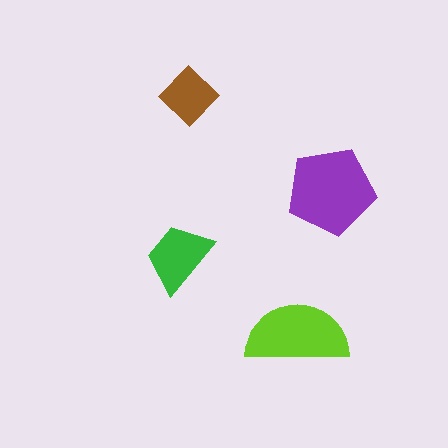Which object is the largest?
The purple pentagon.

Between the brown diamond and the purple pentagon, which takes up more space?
The purple pentagon.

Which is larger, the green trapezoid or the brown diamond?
The green trapezoid.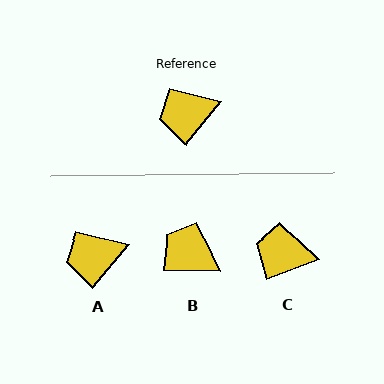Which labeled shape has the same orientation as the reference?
A.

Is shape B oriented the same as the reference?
No, it is off by about 51 degrees.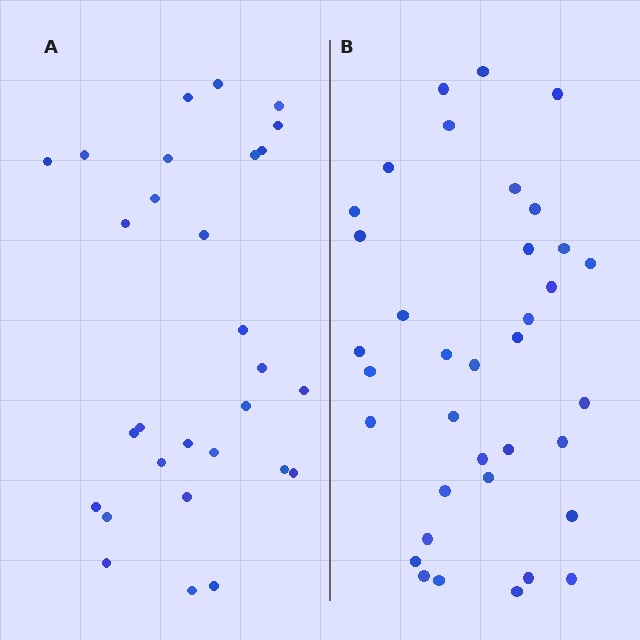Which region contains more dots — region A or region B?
Region B (the right region) has more dots.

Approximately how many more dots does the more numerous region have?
Region B has roughly 8 or so more dots than region A.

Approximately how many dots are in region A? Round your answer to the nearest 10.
About 30 dots. (The exact count is 29, which rounds to 30.)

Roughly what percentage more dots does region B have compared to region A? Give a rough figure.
About 25% more.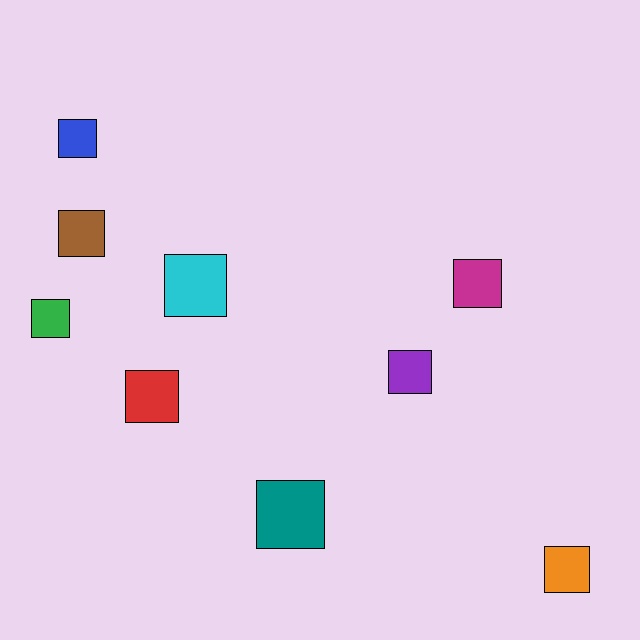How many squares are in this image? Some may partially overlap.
There are 9 squares.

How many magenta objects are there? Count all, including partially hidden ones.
There is 1 magenta object.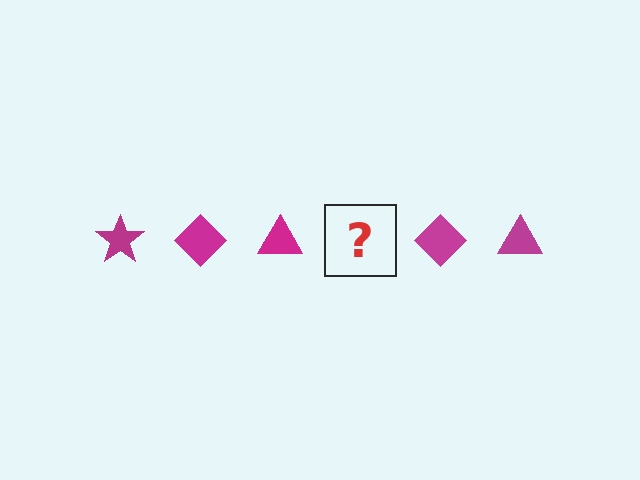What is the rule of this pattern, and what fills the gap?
The rule is that the pattern cycles through star, diamond, triangle shapes in magenta. The gap should be filled with a magenta star.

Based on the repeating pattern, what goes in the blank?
The blank should be a magenta star.